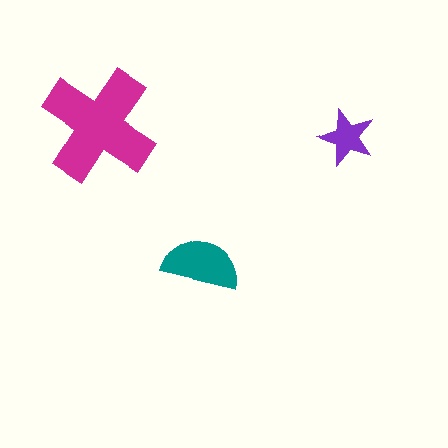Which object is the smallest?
The purple star.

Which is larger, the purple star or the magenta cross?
The magenta cross.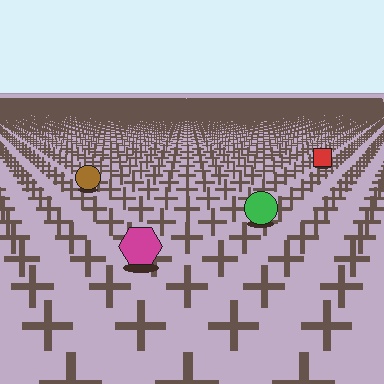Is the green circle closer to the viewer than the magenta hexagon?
No. The magenta hexagon is closer — you can tell from the texture gradient: the ground texture is coarser near it.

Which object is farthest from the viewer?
The red square is farthest from the viewer. It appears smaller and the ground texture around it is denser.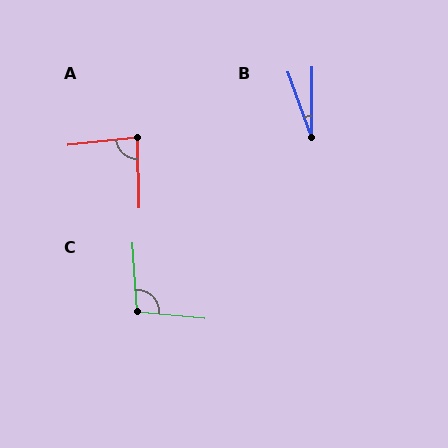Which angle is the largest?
C, at approximately 100 degrees.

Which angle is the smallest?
B, at approximately 20 degrees.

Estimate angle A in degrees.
Approximately 85 degrees.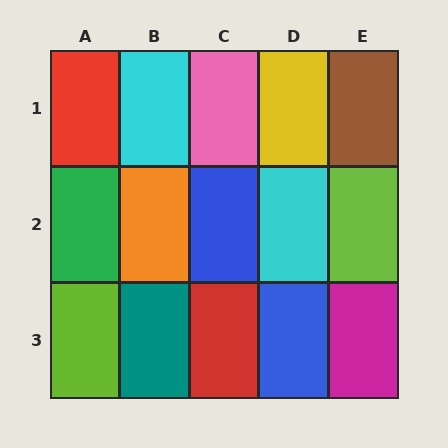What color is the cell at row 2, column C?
Blue.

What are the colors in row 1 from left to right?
Red, cyan, pink, yellow, brown.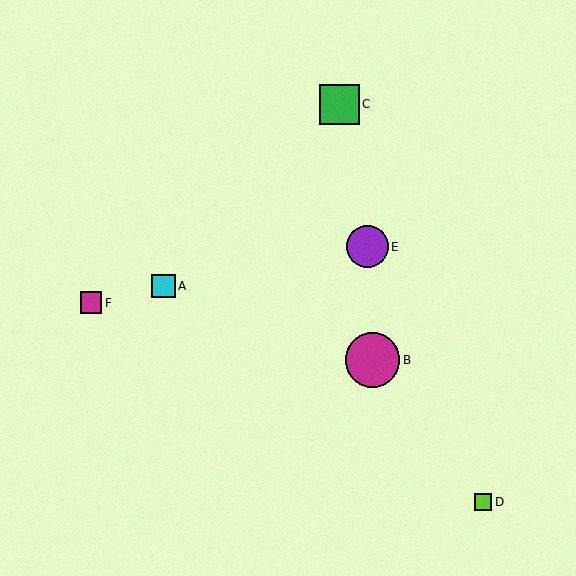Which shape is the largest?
The magenta circle (labeled B) is the largest.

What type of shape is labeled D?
Shape D is a lime square.